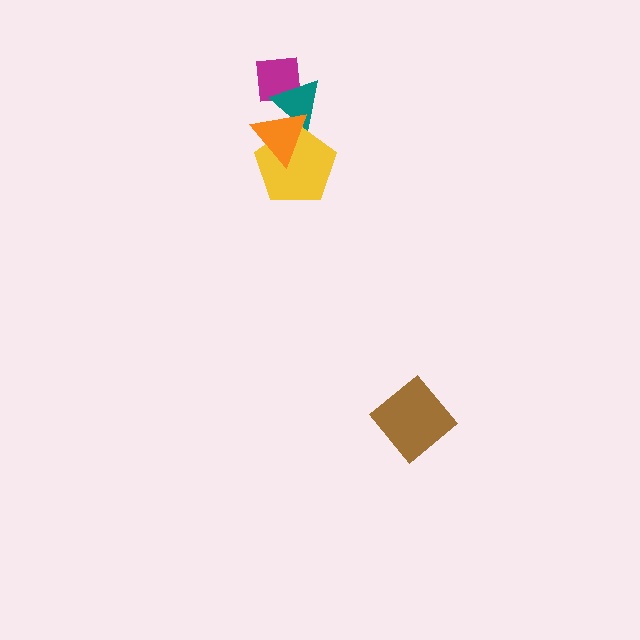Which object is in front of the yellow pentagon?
The orange triangle is in front of the yellow pentagon.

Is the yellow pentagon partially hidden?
Yes, it is partially covered by another shape.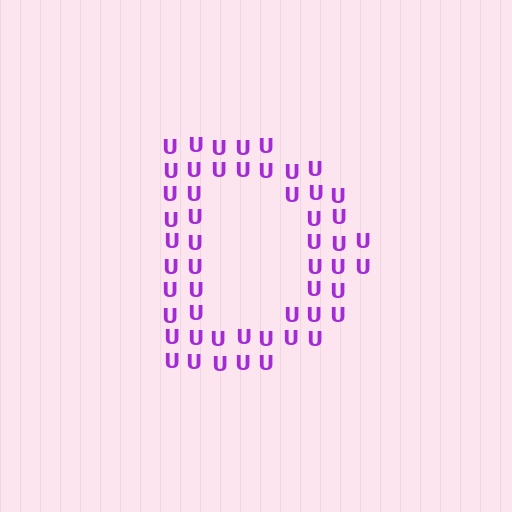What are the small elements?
The small elements are letter U's.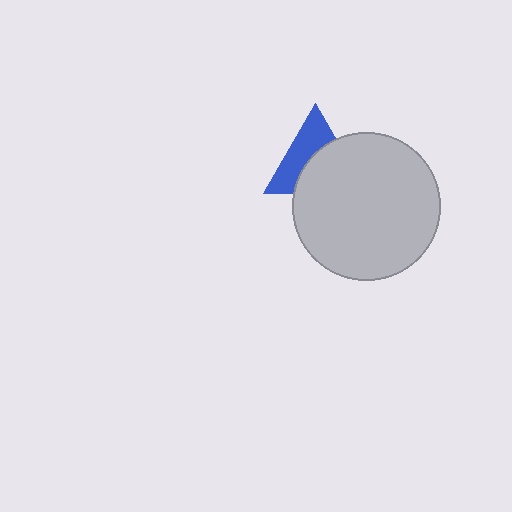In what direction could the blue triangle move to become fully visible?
The blue triangle could move toward the upper-left. That would shift it out from behind the light gray circle entirely.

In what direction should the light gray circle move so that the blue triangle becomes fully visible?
The light gray circle should move toward the lower-right. That is the shortest direction to clear the overlap and leave the blue triangle fully visible.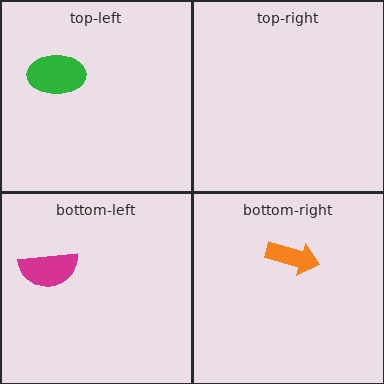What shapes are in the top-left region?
The green ellipse.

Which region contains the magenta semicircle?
The bottom-left region.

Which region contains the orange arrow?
The bottom-right region.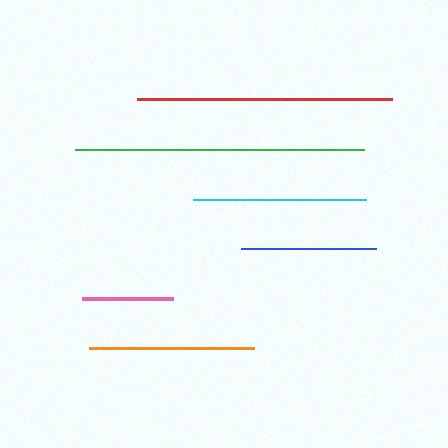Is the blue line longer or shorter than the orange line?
The orange line is longer than the blue line.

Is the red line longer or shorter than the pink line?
The red line is longer than the pink line.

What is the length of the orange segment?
The orange segment is approximately 165 pixels long.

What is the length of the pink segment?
The pink segment is approximately 91 pixels long.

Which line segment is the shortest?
The pink line is the shortest at approximately 91 pixels.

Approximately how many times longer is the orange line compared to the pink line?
The orange line is approximately 1.8 times the length of the pink line.